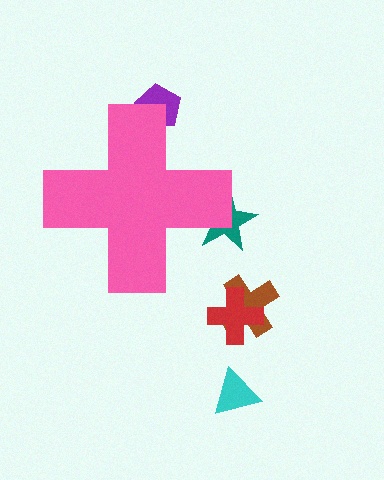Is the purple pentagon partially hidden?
Yes, the purple pentagon is partially hidden behind the pink cross.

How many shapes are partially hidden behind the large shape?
2 shapes are partially hidden.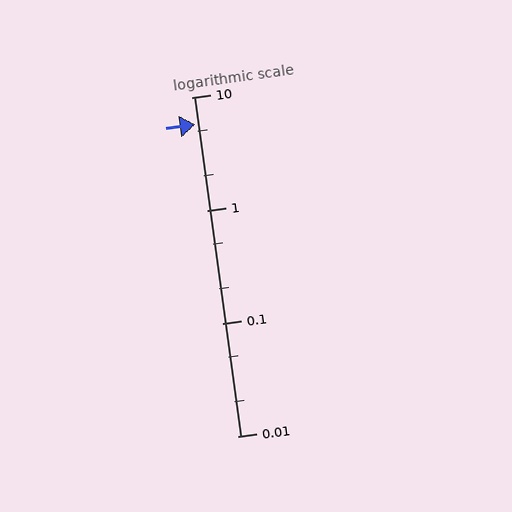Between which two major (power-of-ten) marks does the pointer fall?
The pointer is between 1 and 10.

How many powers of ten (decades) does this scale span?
The scale spans 3 decades, from 0.01 to 10.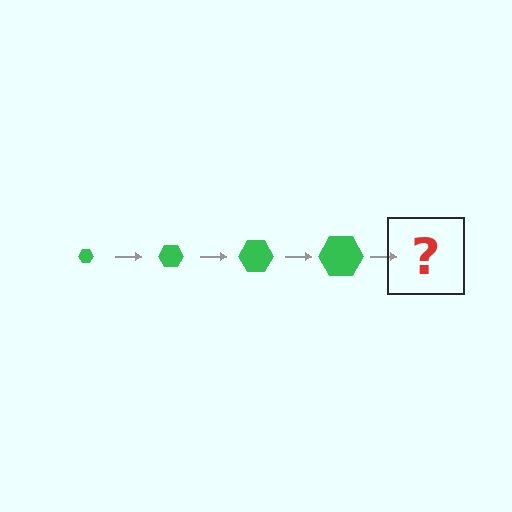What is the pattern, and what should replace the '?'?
The pattern is that the hexagon gets progressively larger each step. The '?' should be a green hexagon, larger than the previous one.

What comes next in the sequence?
The next element should be a green hexagon, larger than the previous one.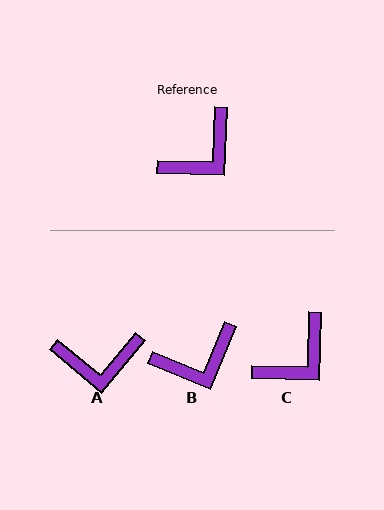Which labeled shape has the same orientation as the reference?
C.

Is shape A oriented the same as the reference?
No, it is off by about 38 degrees.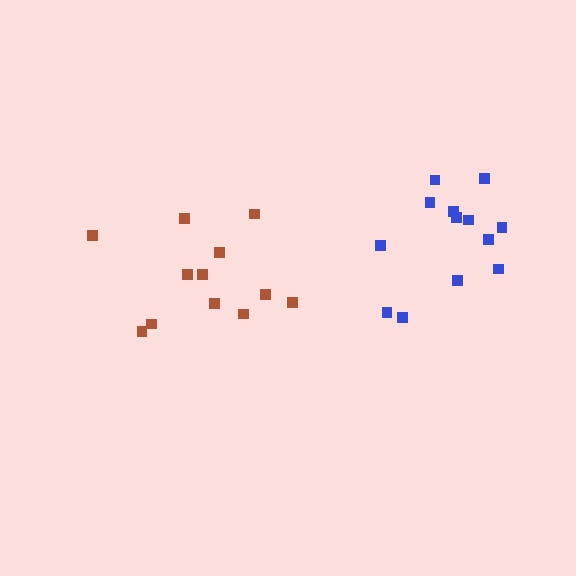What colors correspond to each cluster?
The clusters are colored: brown, blue.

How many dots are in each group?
Group 1: 12 dots, Group 2: 13 dots (25 total).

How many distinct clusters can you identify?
There are 2 distinct clusters.